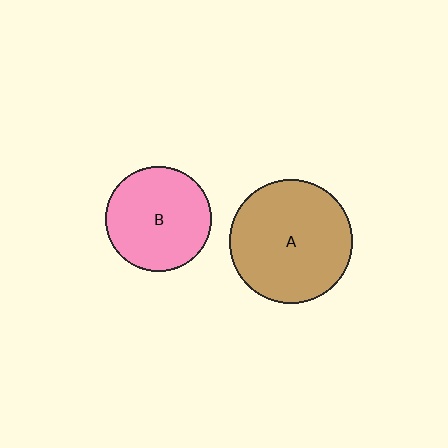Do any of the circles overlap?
No, none of the circles overlap.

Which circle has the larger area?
Circle A (brown).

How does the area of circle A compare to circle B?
Approximately 1.4 times.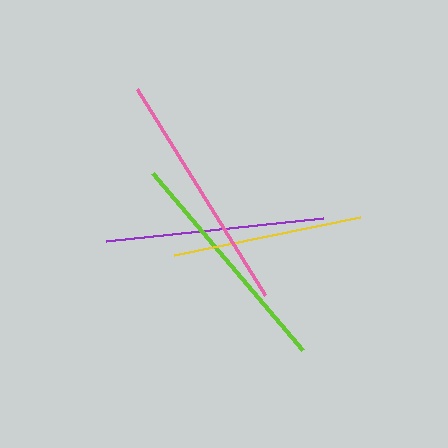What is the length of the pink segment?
The pink segment is approximately 243 pixels long.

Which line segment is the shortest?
The yellow line is the shortest at approximately 190 pixels.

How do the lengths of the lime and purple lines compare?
The lime and purple lines are approximately the same length.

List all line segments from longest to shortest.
From longest to shortest: pink, lime, purple, yellow.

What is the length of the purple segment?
The purple segment is approximately 218 pixels long.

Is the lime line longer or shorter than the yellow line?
The lime line is longer than the yellow line.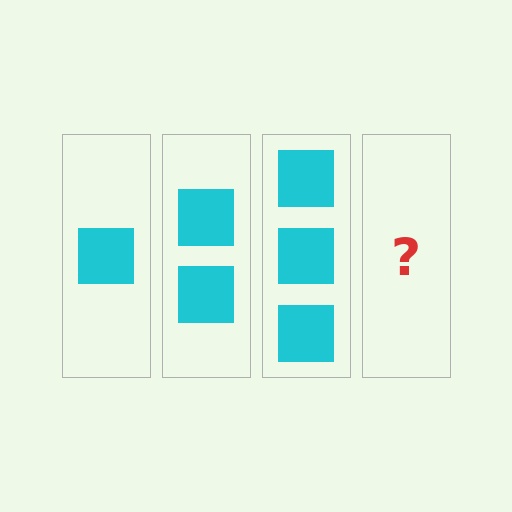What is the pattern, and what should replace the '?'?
The pattern is that each step adds one more square. The '?' should be 4 squares.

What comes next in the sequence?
The next element should be 4 squares.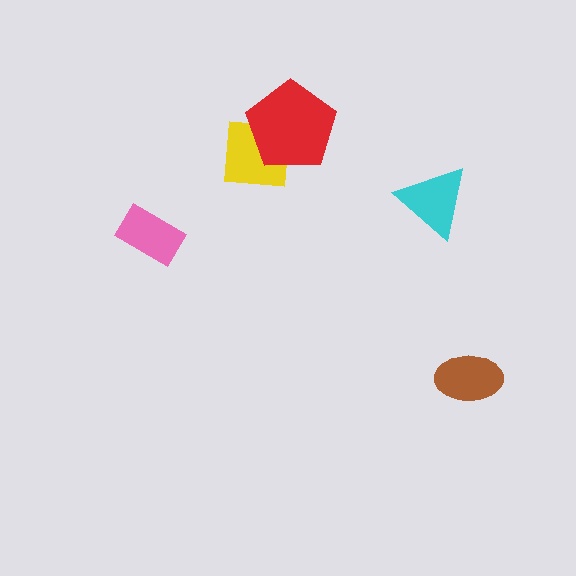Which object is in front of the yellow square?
The red pentagon is in front of the yellow square.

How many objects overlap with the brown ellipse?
0 objects overlap with the brown ellipse.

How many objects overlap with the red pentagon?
1 object overlaps with the red pentagon.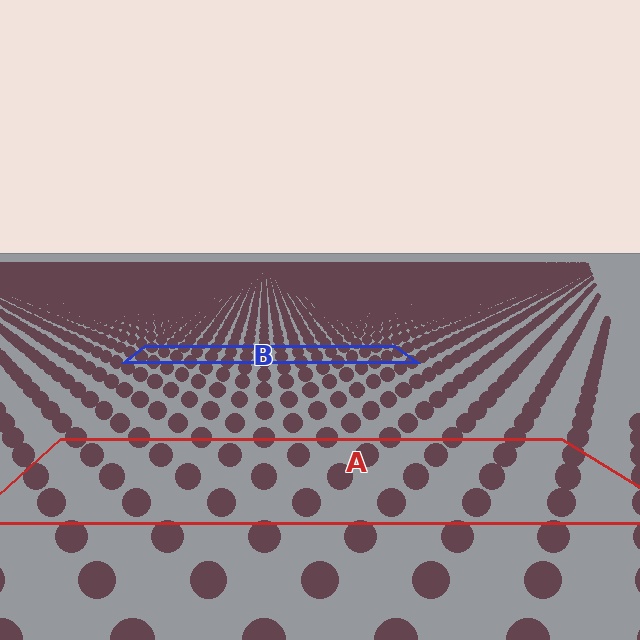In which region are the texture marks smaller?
The texture marks are smaller in region B, because it is farther away.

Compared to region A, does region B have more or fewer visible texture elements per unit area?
Region B has more texture elements per unit area — they are packed more densely because it is farther away.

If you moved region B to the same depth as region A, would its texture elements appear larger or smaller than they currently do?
They would appear larger. At a closer depth, the same texture elements are projected at a bigger on-screen size.